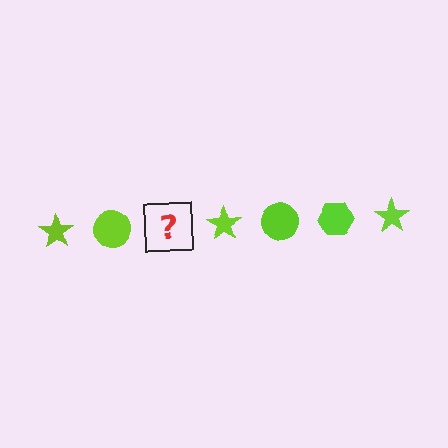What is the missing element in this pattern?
The missing element is a lime hexagon.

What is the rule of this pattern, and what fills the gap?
The rule is that the pattern cycles through star, circle, hexagon shapes in lime. The gap should be filled with a lime hexagon.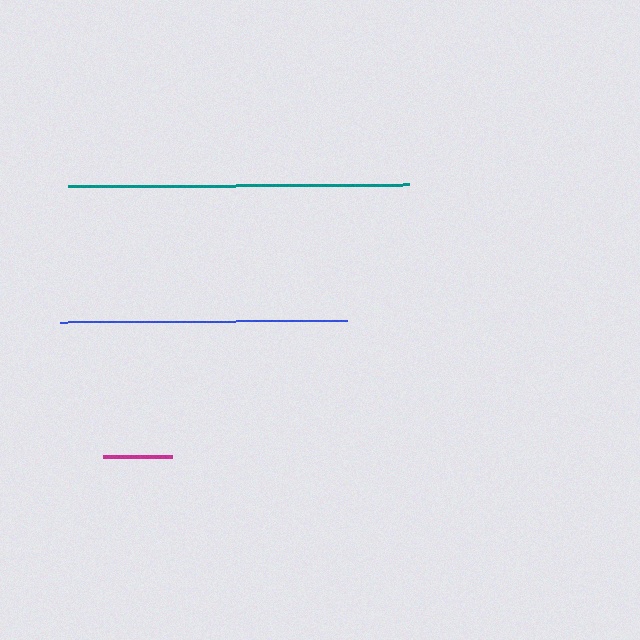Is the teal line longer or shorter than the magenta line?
The teal line is longer than the magenta line.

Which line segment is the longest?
The teal line is the longest at approximately 341 pixels.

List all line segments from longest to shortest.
From longest to shortest: teal, blue, magenta.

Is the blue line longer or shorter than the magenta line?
The blue line is longer than the magenta line.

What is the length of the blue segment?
The blue segment is approximately 287 pixels long.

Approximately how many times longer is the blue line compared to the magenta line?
The blue line is approximately 4.2 times the length of the magenta line.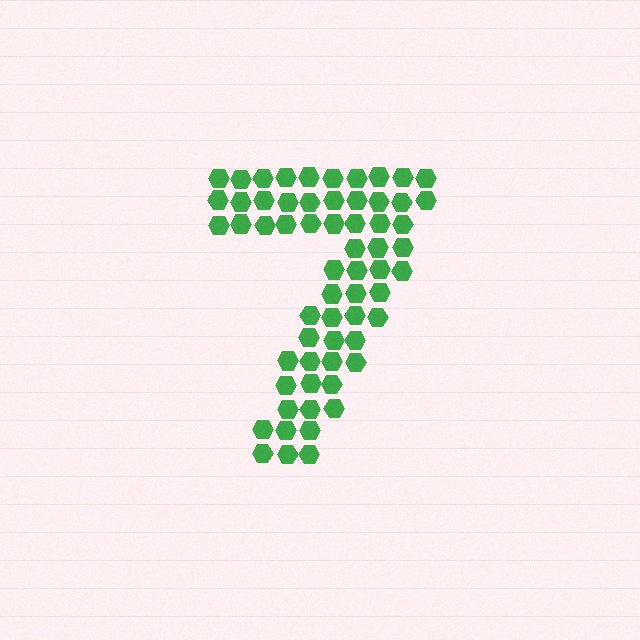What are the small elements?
The small elements are hexagons.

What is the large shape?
The large shape is the digit 7.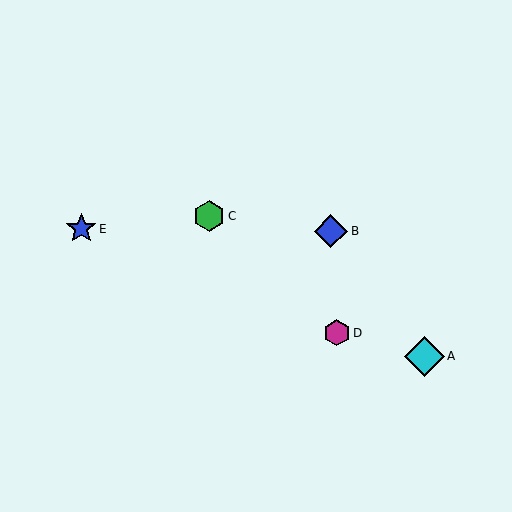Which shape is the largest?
The cyan diamond (labeled A) is the largest.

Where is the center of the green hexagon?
The center of the green hexagon is at (209, 216).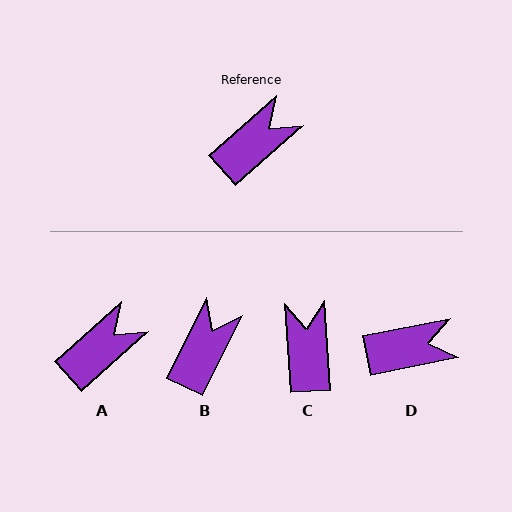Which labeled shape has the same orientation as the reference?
A.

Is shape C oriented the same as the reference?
No, it is off by about 52 degrees.